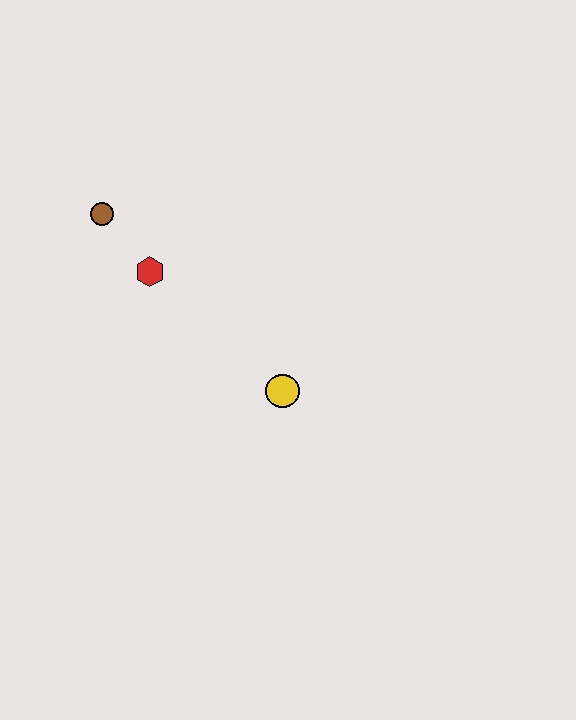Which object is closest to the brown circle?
The red hexagon is closest to the brown circle.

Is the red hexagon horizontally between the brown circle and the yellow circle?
Yes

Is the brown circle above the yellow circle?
Yes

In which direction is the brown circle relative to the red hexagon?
The brown circle is above the red hexagon.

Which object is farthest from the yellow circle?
The brown circle is farthest from the yellow circle.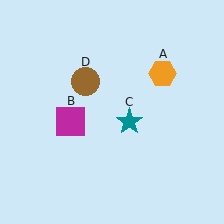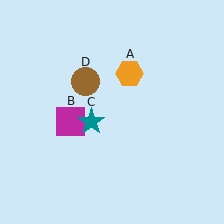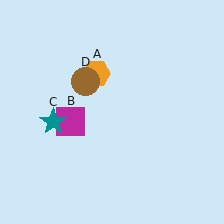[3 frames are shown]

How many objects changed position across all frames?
2 objects changed position: orange hexagon (object A), teal star (object C).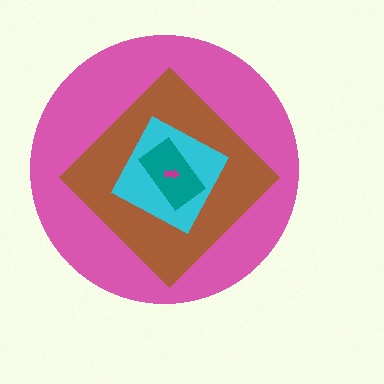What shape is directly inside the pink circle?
The brown diamond.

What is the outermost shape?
The pink circle.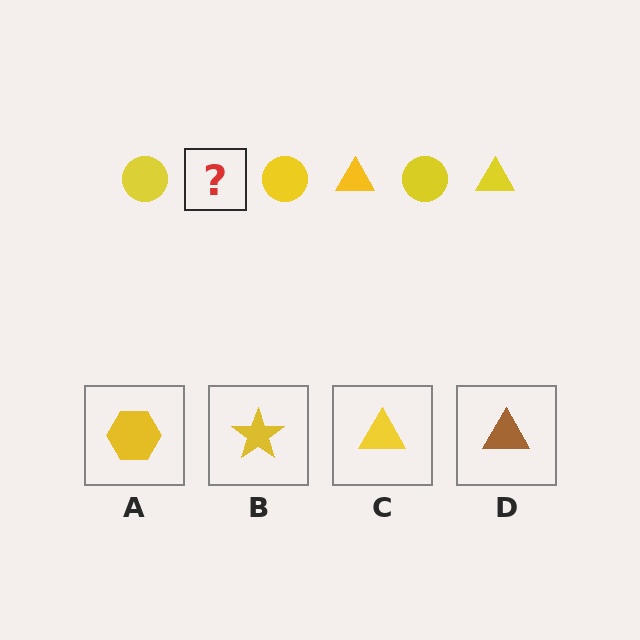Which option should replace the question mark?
Option C.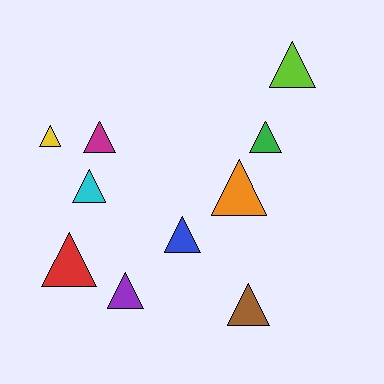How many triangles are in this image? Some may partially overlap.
There are 10 triangles.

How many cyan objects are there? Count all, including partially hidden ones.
There is 1 cyan object.